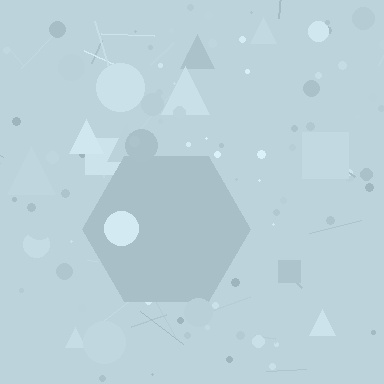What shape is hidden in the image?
A hexagon is hidden in the image.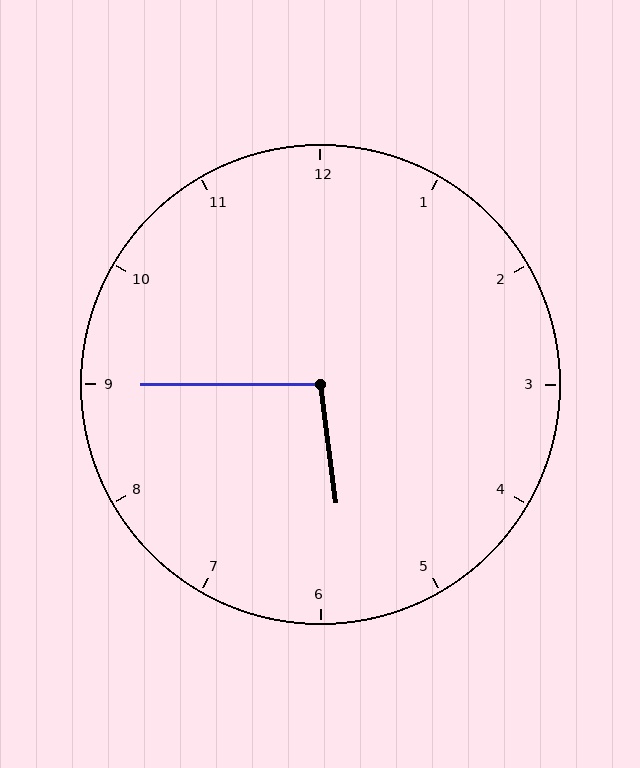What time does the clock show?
5:45.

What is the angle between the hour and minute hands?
Approximately 98 degrees.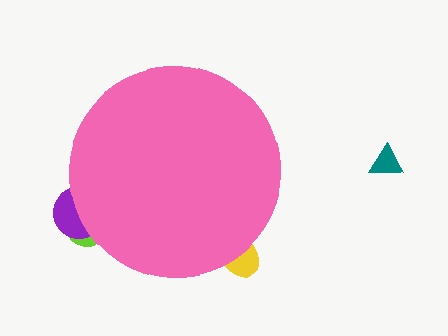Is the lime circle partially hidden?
Yes, the lime circle is partially hidden behind the pink circle.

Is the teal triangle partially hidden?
No, the teal triangle is fully visible.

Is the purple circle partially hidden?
Yes, the purple circle is partially hidden behind the pink circle.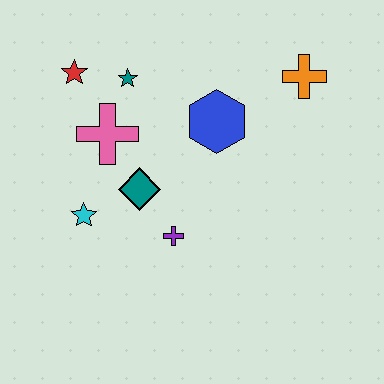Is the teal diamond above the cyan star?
Yes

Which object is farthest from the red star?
The orange cross is farthest from the red star.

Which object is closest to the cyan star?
The teal diamond is closest to the cyan star.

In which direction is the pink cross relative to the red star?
The pink cross is below the red star.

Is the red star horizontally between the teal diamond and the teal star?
No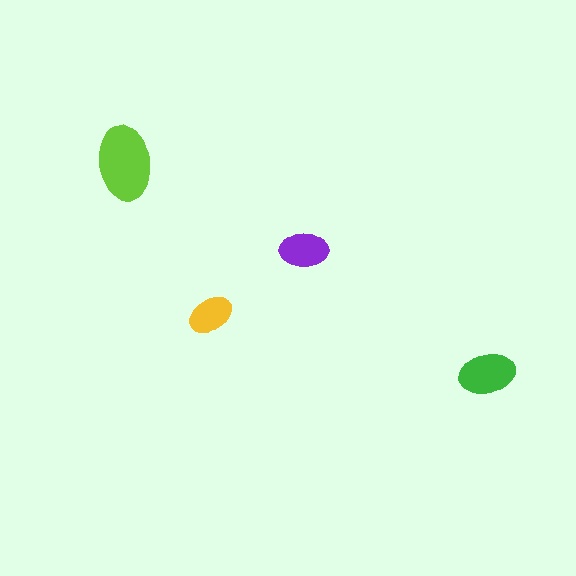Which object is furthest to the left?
The lime ellipse is leftmost.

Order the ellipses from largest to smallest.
the lime one, the green one, the purple one, the yellow one.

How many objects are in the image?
There are 4 objects in the image.